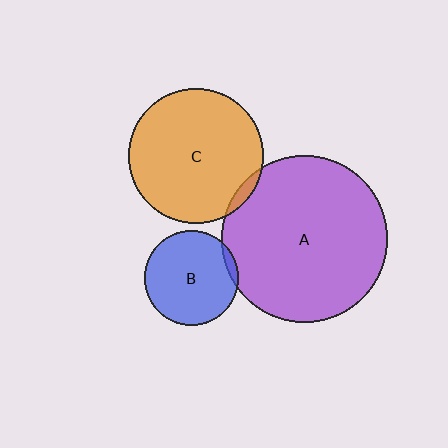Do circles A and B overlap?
Yes.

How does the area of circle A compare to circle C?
Approximately 1.5 times.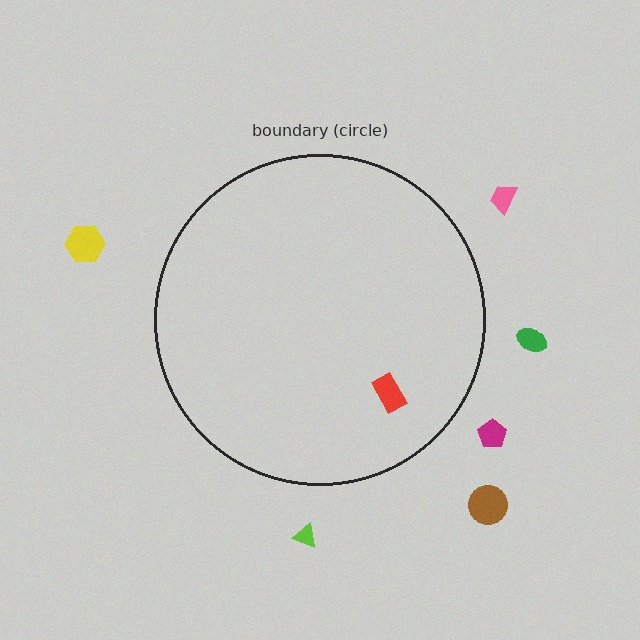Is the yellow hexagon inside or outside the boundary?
Outside.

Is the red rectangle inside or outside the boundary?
Inside.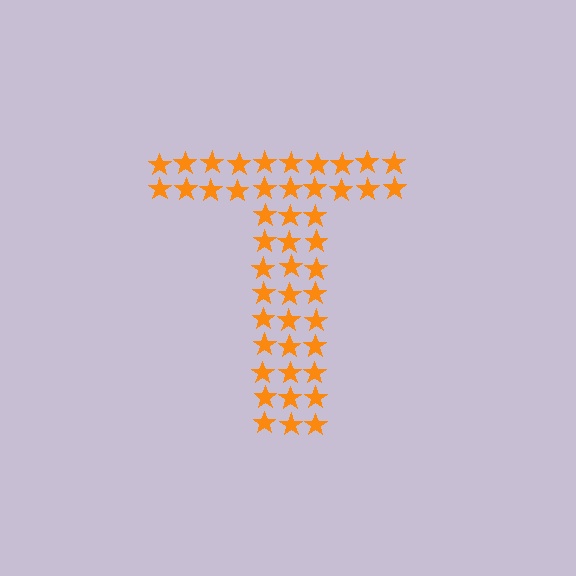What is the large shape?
The large shape is the letter T.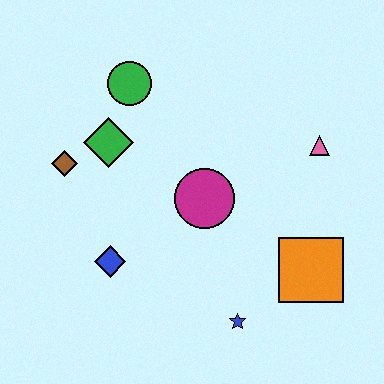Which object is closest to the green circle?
The green diamond is closest to the green circle.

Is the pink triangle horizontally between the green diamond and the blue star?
No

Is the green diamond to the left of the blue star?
Yes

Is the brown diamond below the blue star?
No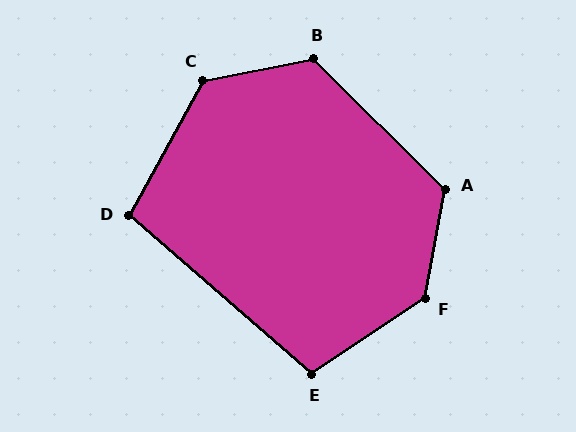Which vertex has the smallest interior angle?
D, at approximately 102 degrees.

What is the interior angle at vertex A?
Approximately 124 degrees (obtuse).